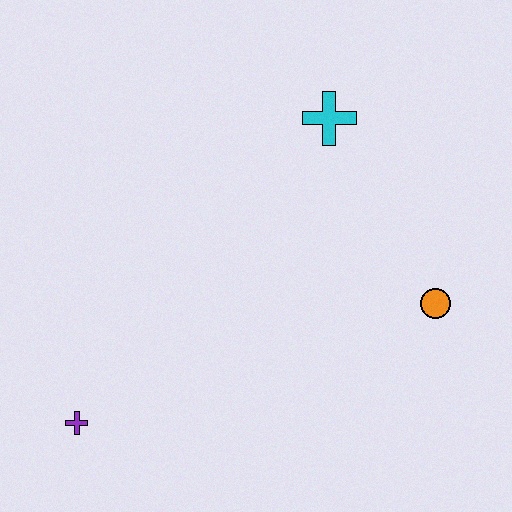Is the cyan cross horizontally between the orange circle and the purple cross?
Yes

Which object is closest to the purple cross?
The orange circle is closest to the purple cross.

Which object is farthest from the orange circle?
The purple cross is farthest from the orange circle.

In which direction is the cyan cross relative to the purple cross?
The cyan cross is above the purple cross.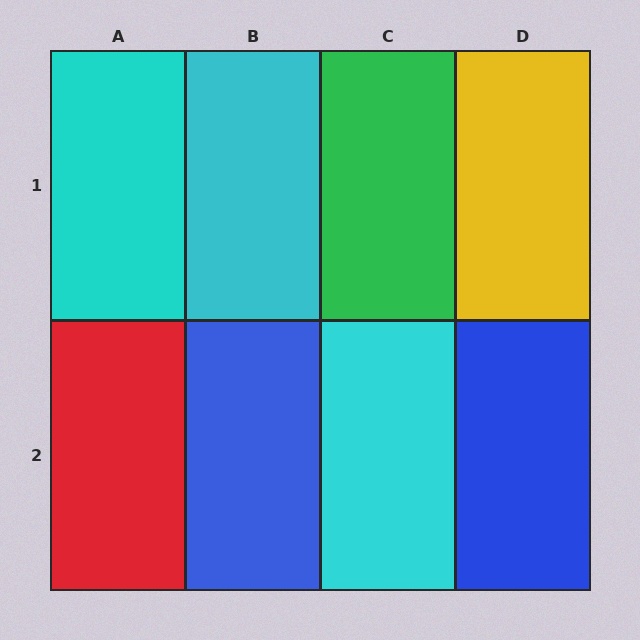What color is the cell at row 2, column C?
Cyan.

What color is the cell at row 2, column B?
Blue.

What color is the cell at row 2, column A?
Red.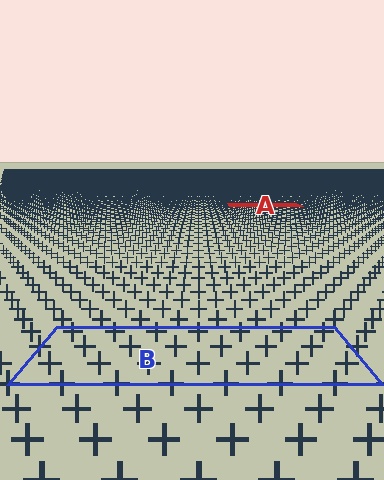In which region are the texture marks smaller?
The texture marks are smaller in region A, because it is farther away.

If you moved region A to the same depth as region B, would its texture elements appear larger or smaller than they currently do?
They would appear larger. At a closer depth, the same texture elements are projected at a bigger on-screen size.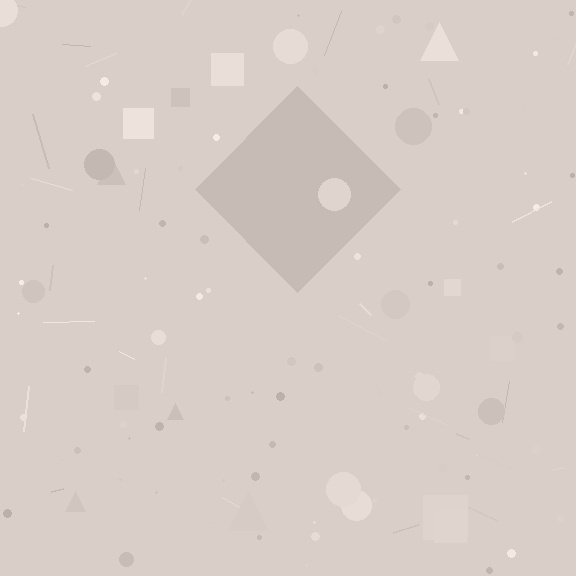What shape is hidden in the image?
A diamond is hidden in the image.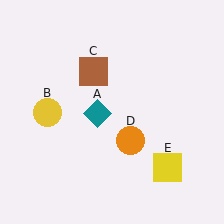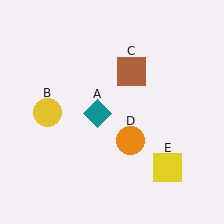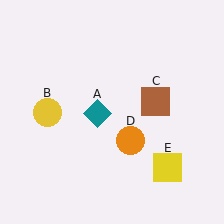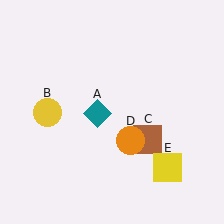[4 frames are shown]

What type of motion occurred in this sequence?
The brown square (object C) rotated clockwise around the center of the scene.